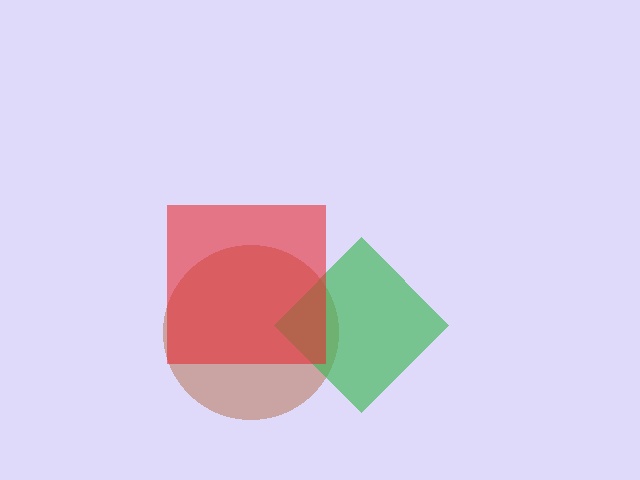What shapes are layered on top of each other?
The layered shapes are: a brown circle, a green diamond, a red square.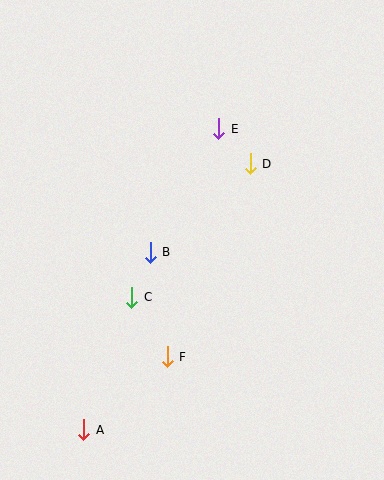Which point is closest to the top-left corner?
Point E is closest to the top-left corner.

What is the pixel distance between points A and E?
The distance between A and E is 330 pixels.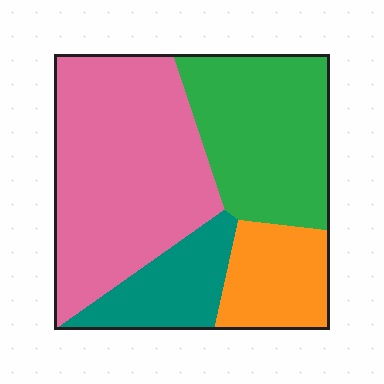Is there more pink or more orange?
Pink.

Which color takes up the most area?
Pink, at roughly 45%.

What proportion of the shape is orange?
Orange covers about 15% of the shape.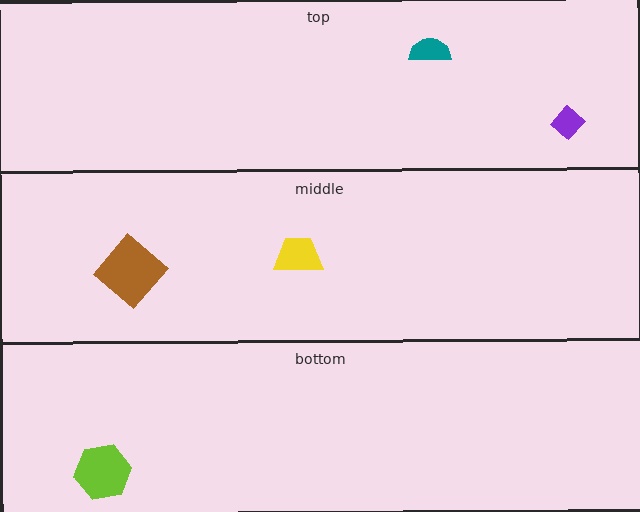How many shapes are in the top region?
2.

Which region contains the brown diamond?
The middle region.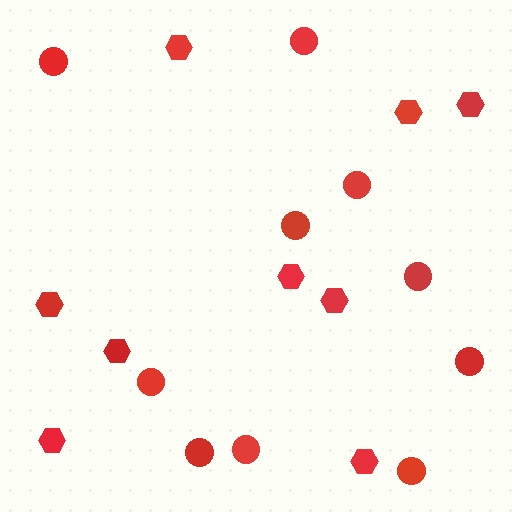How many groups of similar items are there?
There are 2 groups: one group of hexagons (9) and one group of circles (10).